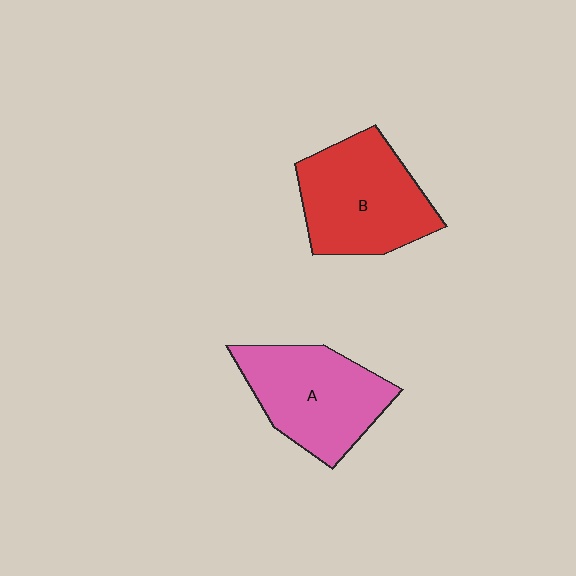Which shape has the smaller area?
Shape A (pink).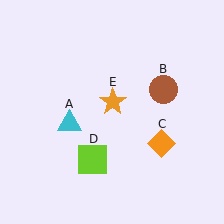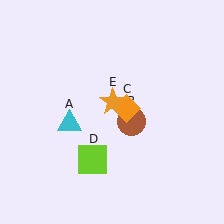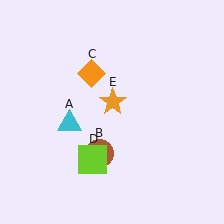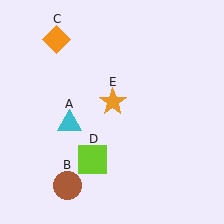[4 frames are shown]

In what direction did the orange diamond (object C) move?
The orange diamond (object C) moved up and to the left.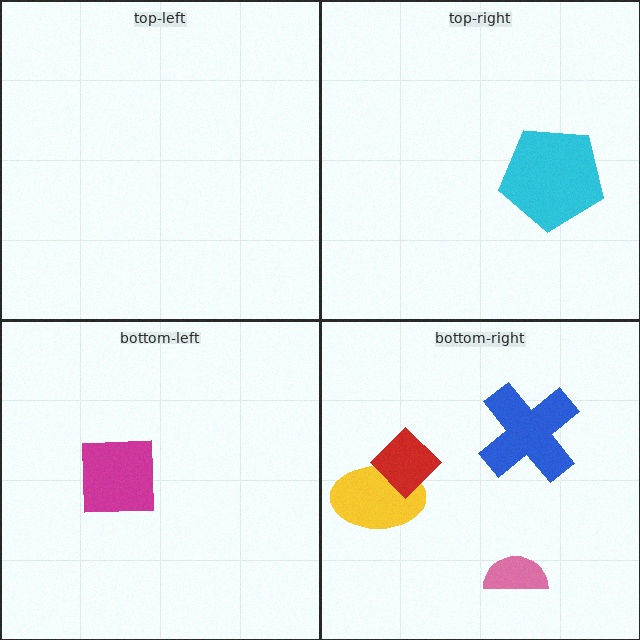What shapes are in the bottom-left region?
The magenta square.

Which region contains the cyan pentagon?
The top-right region.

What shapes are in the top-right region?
The cyan pentagon.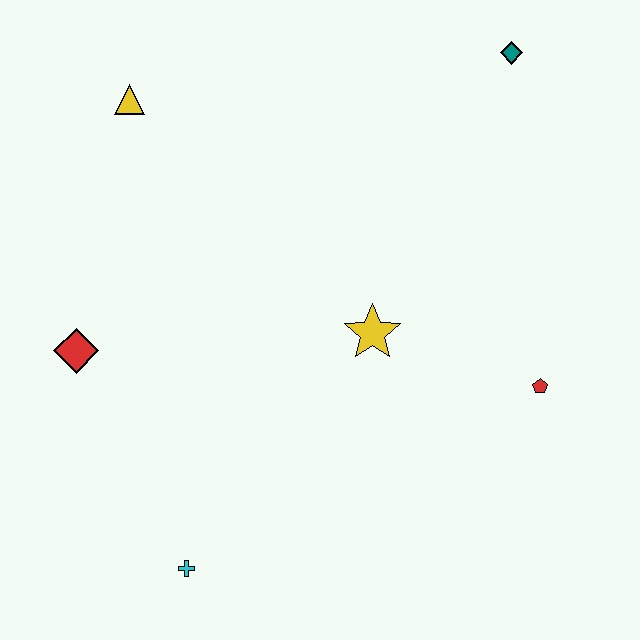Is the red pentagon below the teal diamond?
Yes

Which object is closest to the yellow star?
The red pentagon is closest to the yellow star.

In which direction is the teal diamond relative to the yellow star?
The teal diamond is above the yellow star.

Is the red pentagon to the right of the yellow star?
Yes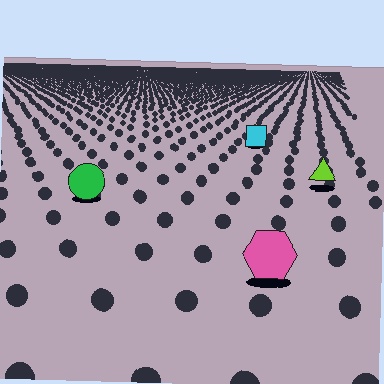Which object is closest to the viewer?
The pink hexagon is closest. The texture marks near it are larger and more spread out.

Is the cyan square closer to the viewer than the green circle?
No. The green circle is closer — you can tell from the texture gradient: the ground texture is coarser near it.